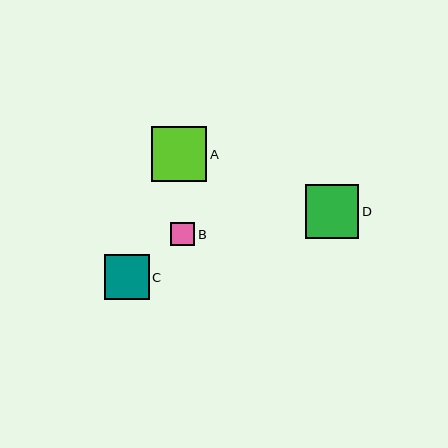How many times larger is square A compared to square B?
Square A is approximately 2.3 times the size of square B.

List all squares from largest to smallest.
From largest to smallest: A, D, C, B.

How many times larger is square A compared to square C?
Square A is approximately 1.2 times the size of square C.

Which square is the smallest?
Square B is the smallest with a size of approximately 24 pixels.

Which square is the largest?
Square A is the largest with a size of approximately 55 pixels.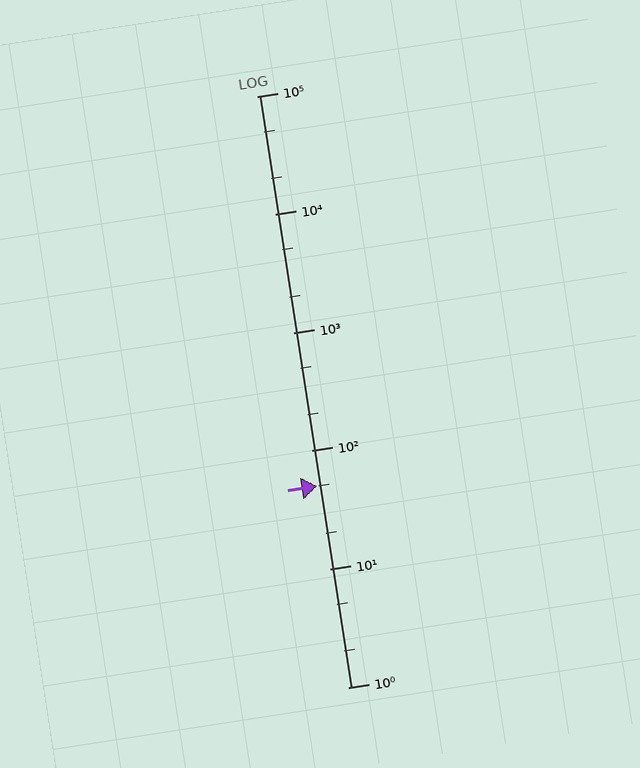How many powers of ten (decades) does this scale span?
The scale spans 5 decades, from 1 to 100000.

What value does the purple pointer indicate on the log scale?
The pointer indicates approximately 50.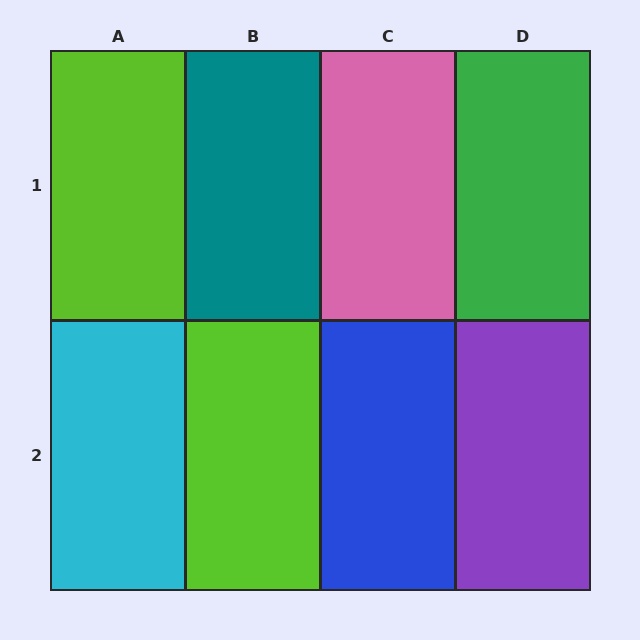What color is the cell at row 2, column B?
Lime.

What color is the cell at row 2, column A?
Cyan.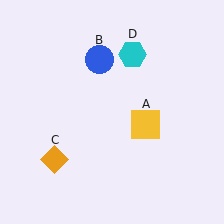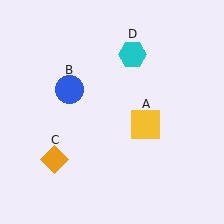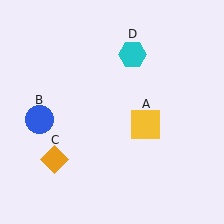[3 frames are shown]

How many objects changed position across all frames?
1 object changed position: blue circle (object B).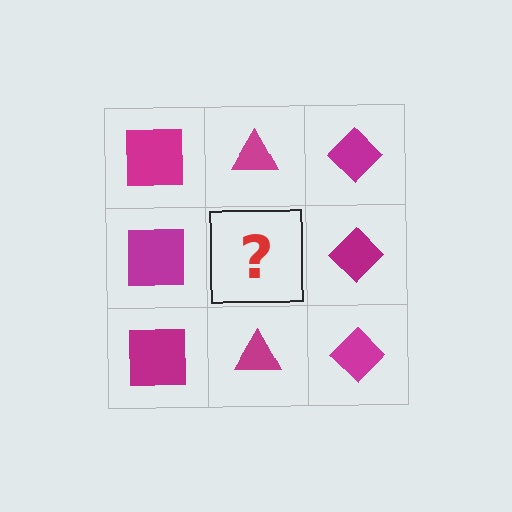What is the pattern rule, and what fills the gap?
The rule is that each column has a consistent shape. The gap should be filled with a magenta triangle.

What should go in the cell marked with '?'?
The missing cell should contain a magenta triangle.